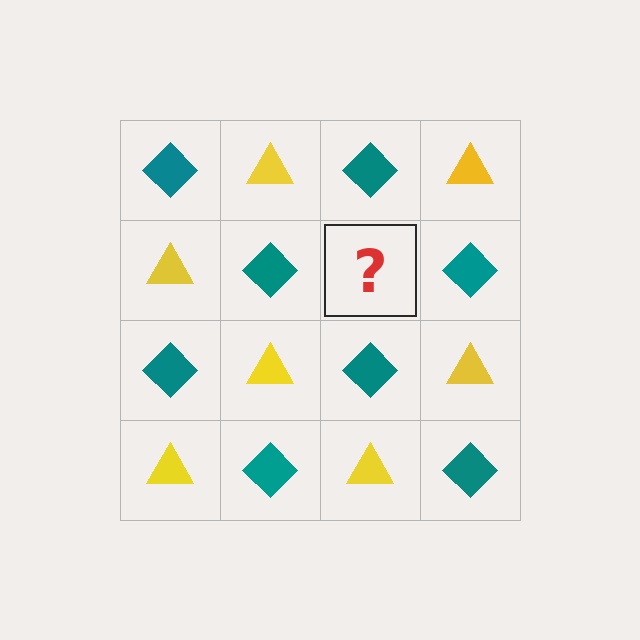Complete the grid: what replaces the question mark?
The question mark should be replaced with a yellow triangle.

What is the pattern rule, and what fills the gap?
The rule is that it alternates teal diamond and yellow triangle in a checkerboard pattern. The gap should be filled with a yellow triangle.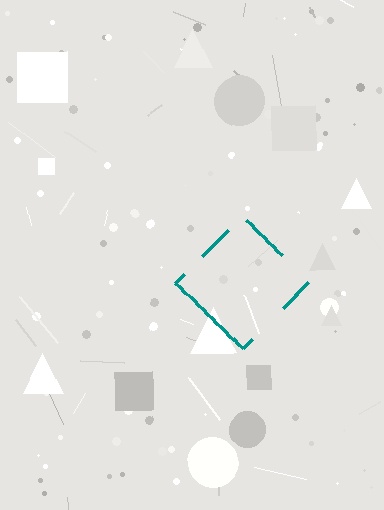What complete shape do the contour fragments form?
The contour fragments form a diamond.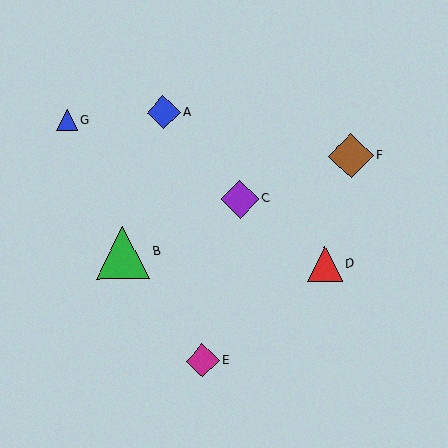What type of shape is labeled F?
Shape F is a brown diamond.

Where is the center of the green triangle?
The center of the green triangle is at (123, 253).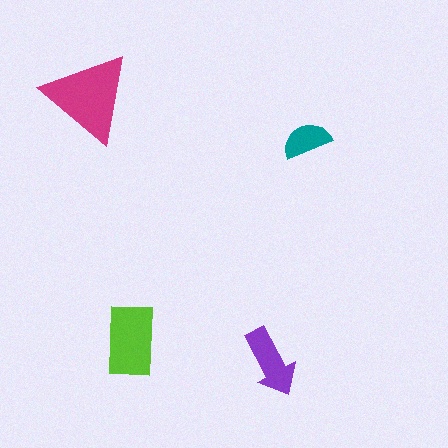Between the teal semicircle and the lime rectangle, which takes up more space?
The lime rectangle.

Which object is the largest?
The magenta triangle.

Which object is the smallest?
The teal semicircle.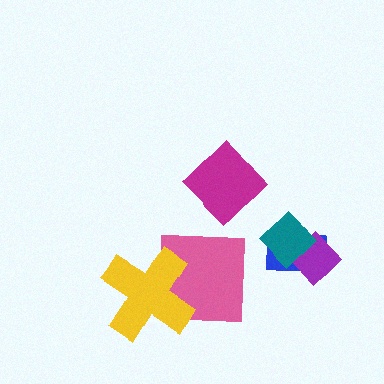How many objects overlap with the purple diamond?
2 objects overlap with the purple diamond.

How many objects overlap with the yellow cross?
1 object overlaps with the yellow cross.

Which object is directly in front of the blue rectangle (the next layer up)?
The purple diamond is directly in front of the blue rectangle.